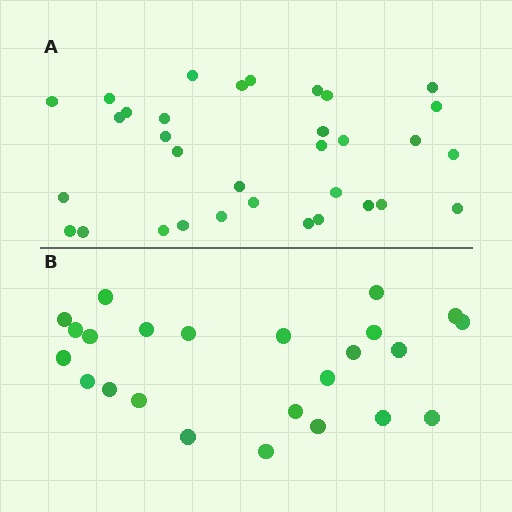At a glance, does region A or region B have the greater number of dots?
Region A (the top region) has more dots.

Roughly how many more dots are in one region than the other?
Region A has roughly 8 or so more dots than region B.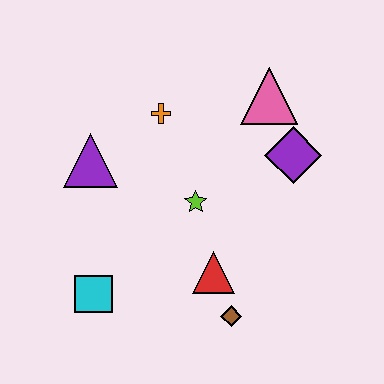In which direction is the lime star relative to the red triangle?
The lime star is above the red triangle.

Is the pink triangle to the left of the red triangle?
No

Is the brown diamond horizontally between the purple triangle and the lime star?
No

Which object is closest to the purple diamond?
The pink triangle is closest to the purple diamond.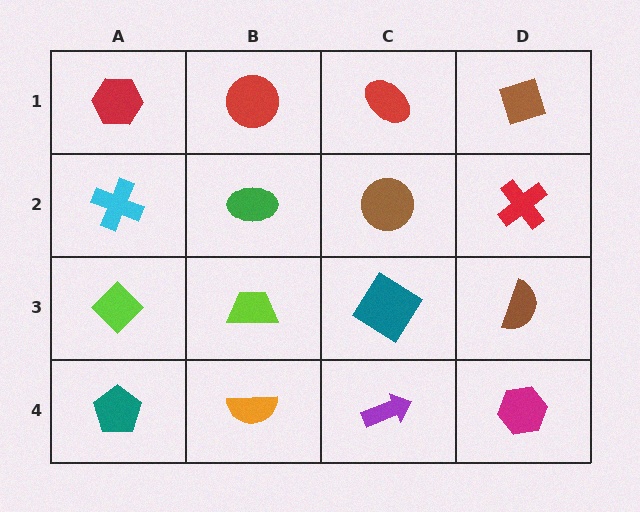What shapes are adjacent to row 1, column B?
A green ellipse (row 2, column B), a red hexagon (row 1, column A), a red ellipse (row 1, column C).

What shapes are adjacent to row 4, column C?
A teal diamond (row 3, column C), an orange semicircle (row 4, column B), a magenta hexagon (row 4, column D).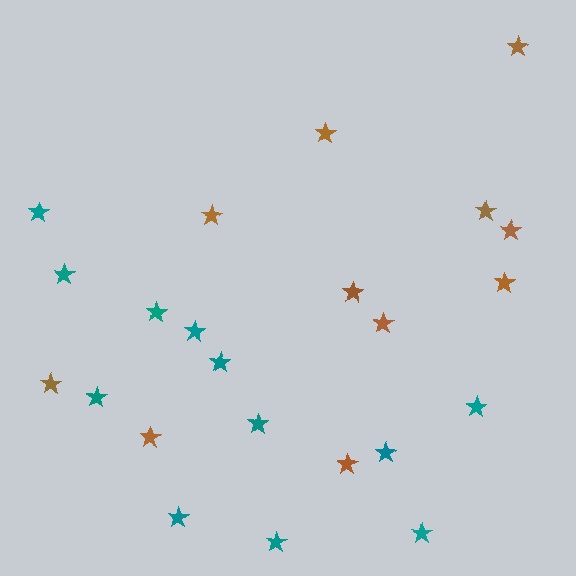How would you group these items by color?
There are 2 groups: one group of teal stars (12) and one group of brown stars (11).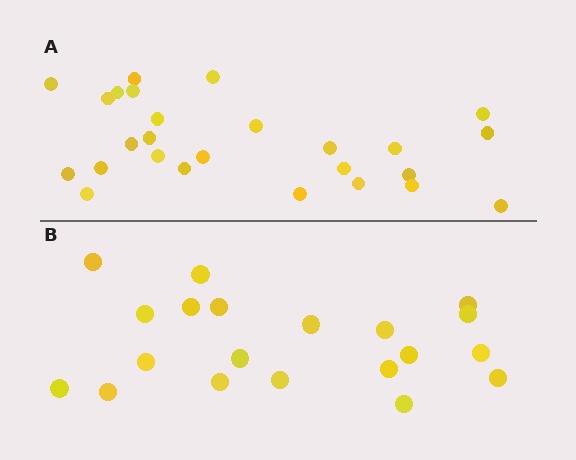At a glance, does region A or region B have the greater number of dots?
Region A (the top region) has more dots.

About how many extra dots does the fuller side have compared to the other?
Region A has about 6 more dots than region B.